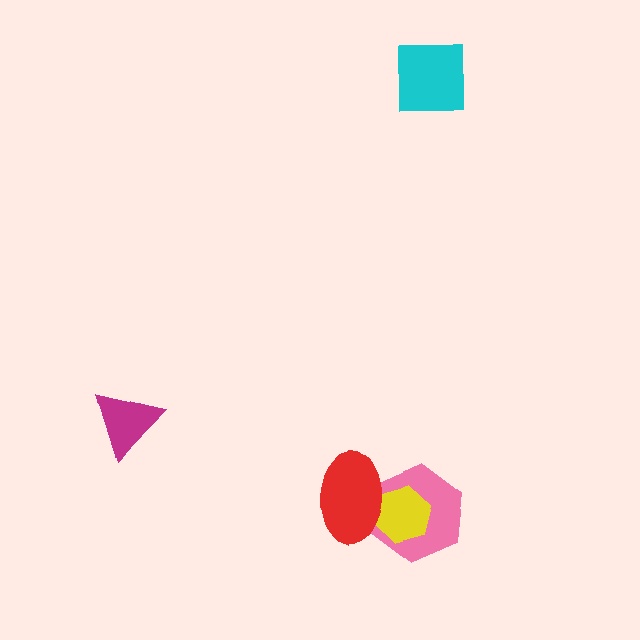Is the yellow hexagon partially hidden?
Yes, it is partially covered by another shape.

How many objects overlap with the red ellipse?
2 objects overlap with the red ellipse.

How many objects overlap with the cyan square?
0 objects overlap with the cyan square.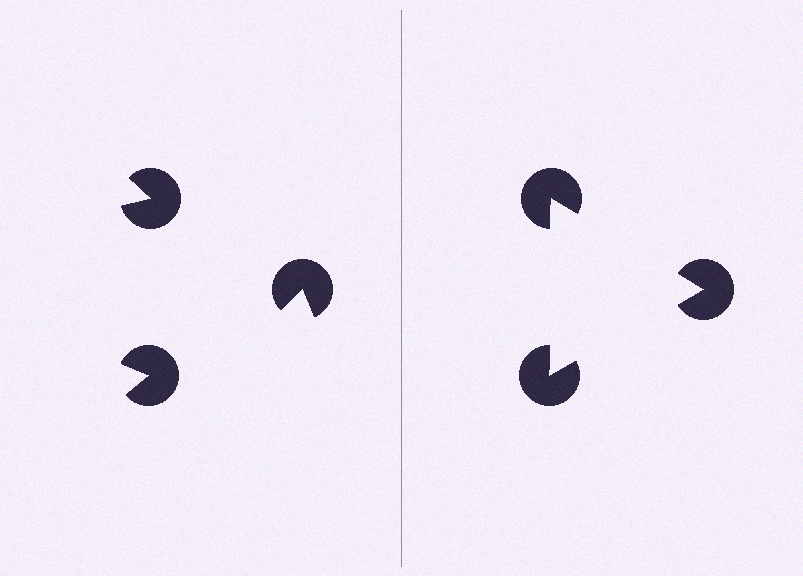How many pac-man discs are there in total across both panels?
6 — 3 on each side.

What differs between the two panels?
The pac-man discs are positioned identically on both sides; only the wedge orientations differ. On the right they align to a triangle; on the left they are misaligned.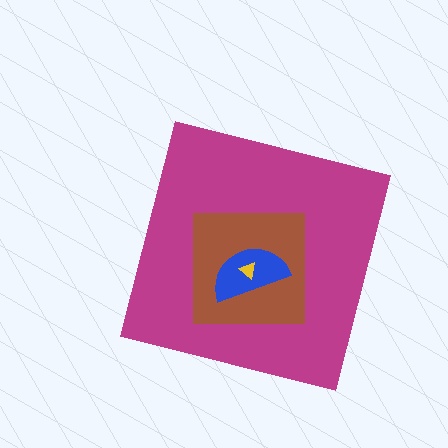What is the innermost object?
The yellow triangle.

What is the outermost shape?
The magenta square.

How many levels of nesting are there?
4.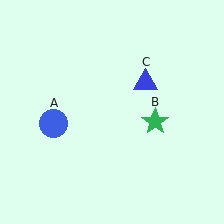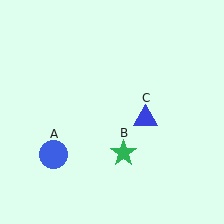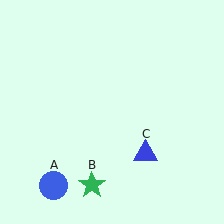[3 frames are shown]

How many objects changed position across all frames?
3 objects changed position: blue circle (object A), green star (object B), blue triangle (object C).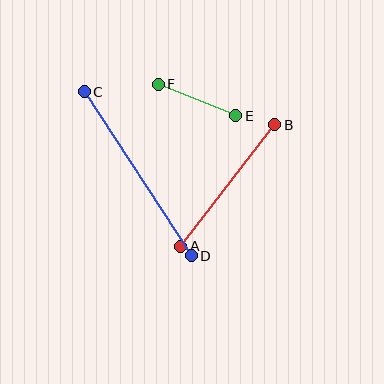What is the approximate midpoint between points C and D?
The midpoint is at approximately (138, 174) pixels.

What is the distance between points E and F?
The distance is approximately 84 pixels.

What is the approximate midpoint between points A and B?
The midpoint is at approximately (228, 186) pixels.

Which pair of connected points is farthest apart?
Points C and D are farthest apart.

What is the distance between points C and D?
The distance is approximately 196 pixels.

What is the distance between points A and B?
The distance is approximately 153 pixels.